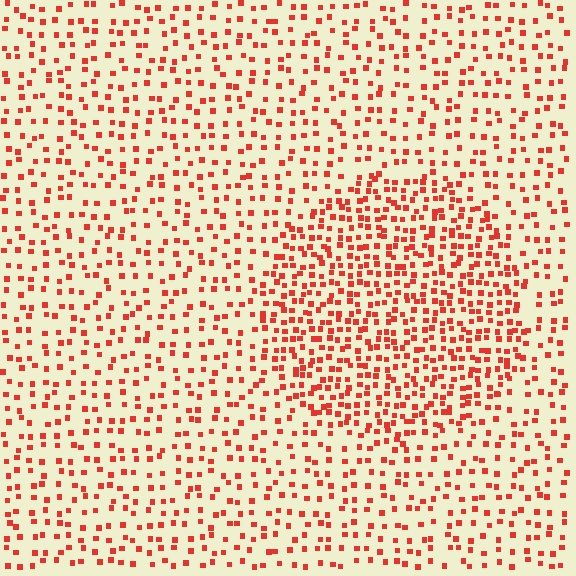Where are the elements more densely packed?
The elements are more densely packed inside the circle boundary.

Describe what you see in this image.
The image contains small red elements arranged at two different densities. A circle-shaped region is visible where the elements are more densely packed than the surrounding area.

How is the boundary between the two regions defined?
The boundary is defined by a change in element density (approximately 1.9x ratio). All elements are the same color, size, and shape.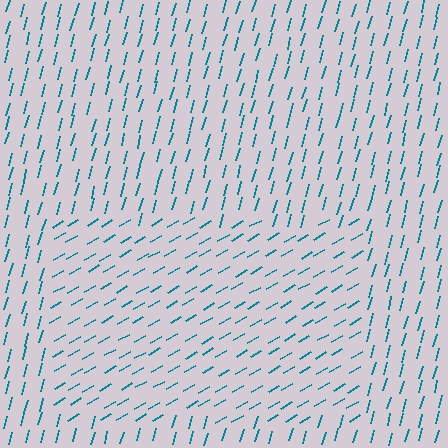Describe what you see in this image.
The image is filled with small teal line segments. A rectangle region in the image has lines oriented differently from the surrounding lines, creating a visible texture boundary.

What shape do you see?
I see a rectangle.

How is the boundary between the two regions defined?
The boundary is defined purely by a change in line orientation (approximately 45 degrees difference). All lines are the same color and thickness.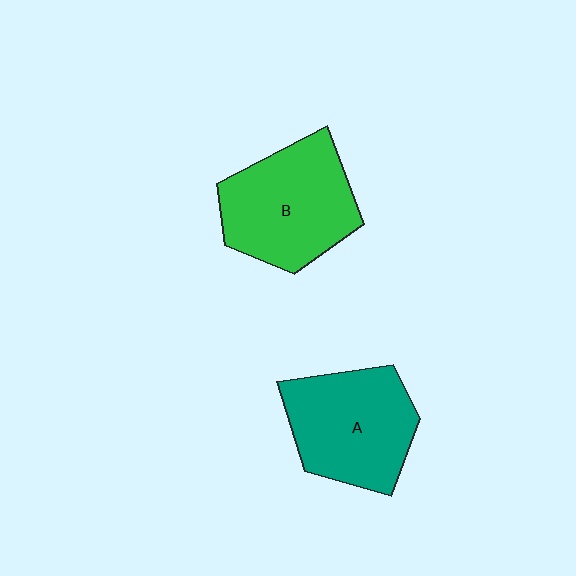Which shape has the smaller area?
Shape A (teal).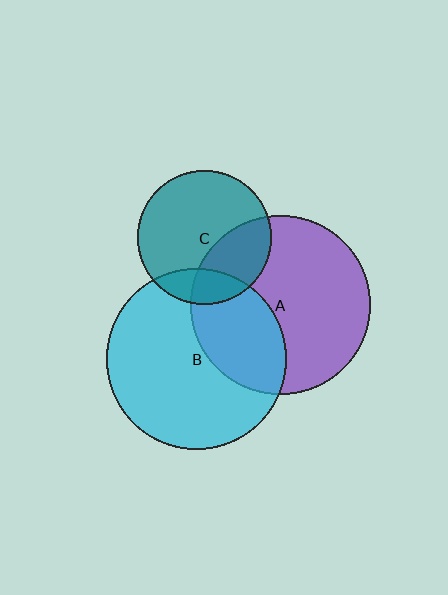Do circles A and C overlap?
Yes.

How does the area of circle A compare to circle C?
Approximately 1.8 times.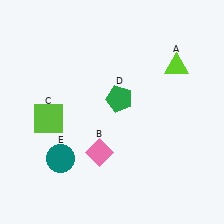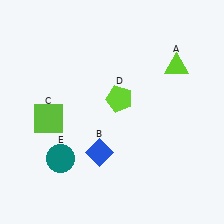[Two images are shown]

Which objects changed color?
B changed from pink to blue. D changed from green to lime.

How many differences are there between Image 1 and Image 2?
There are 2 differences between the two images.